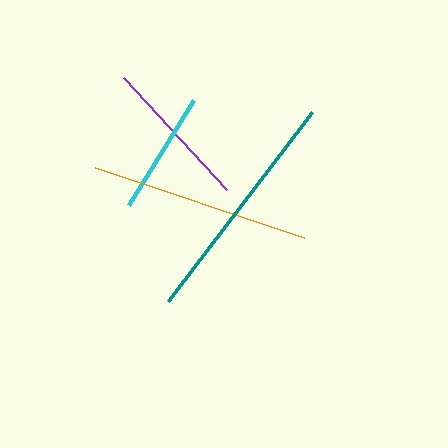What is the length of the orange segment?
The orange segment is approximately 221 pixels long.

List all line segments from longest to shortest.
From longest to shortest: teal, orange, purple, cyan.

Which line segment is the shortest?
The cyan line is the shortest at approximately 123 pixels.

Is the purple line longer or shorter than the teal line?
The teal line is longer than the purple line.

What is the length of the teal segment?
The teal segment is approximately 238 pixels long.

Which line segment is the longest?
The teal line is the longest at approximately 238 pixels.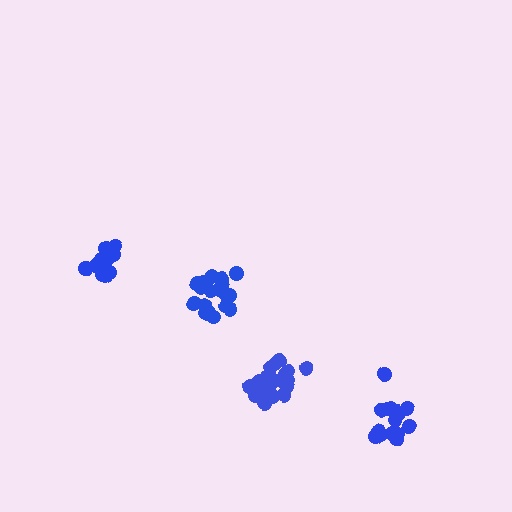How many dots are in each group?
Group 1: 19 dots, Group 2: 17 dots, Group 3: 21 dots, Group 4: 15 dots (72 total).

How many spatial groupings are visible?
There are 4 spatial groupings.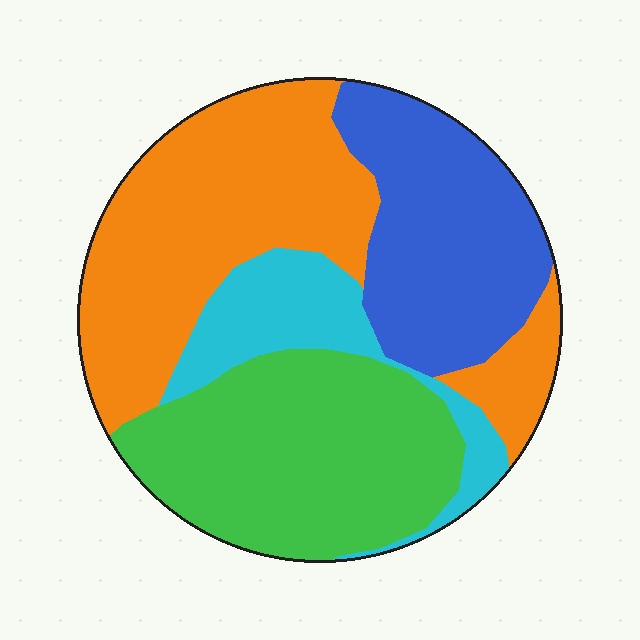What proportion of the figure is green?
Green covers about 30% of the figure.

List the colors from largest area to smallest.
From largest to smallest: orange, green, blue, cyan.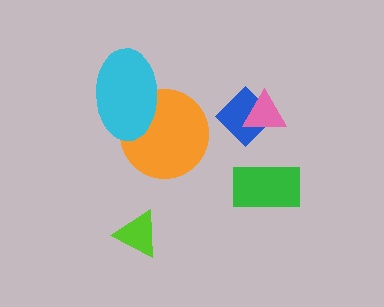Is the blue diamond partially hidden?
Yes, it is partially covered by another shape.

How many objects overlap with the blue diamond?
1 object overlaps with the blue diamond.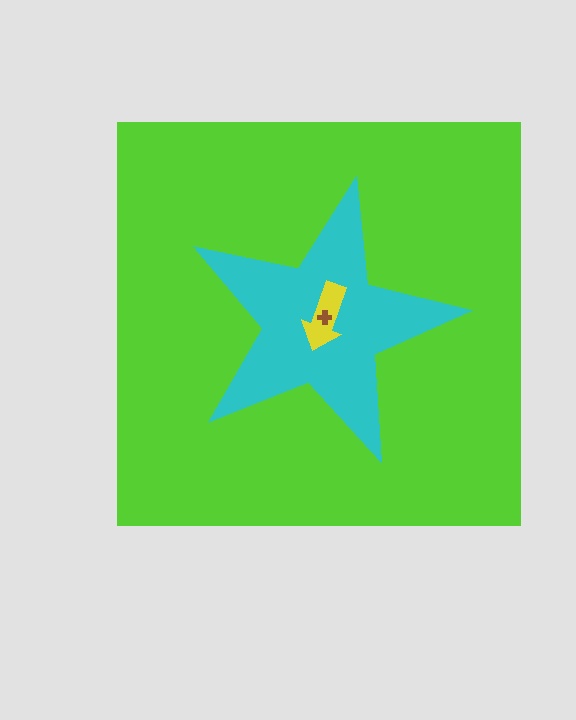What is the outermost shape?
The lime square.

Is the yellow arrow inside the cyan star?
Yes.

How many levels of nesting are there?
4.